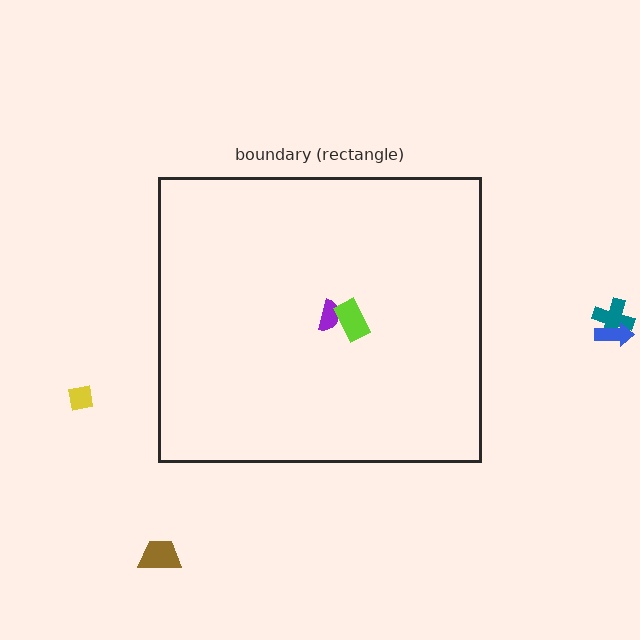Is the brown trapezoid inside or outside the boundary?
Outside.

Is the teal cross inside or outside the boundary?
Outside.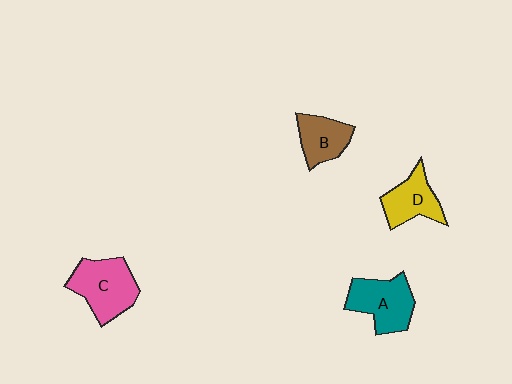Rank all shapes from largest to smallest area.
From largest to smallest: C (pink), A (teal), D (yellow), B (brown).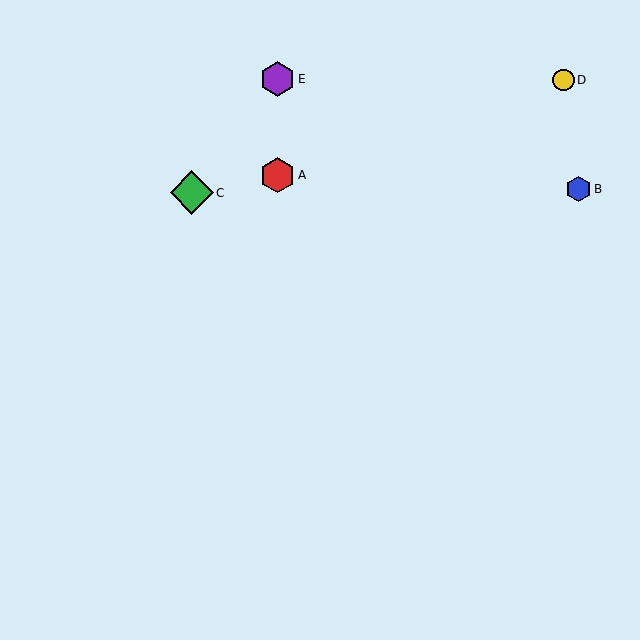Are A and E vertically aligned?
Yes, both are at x≈278.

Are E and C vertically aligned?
No, E is at x≈278 and C is at x≈192.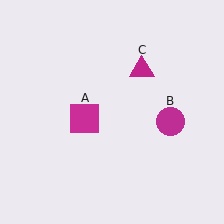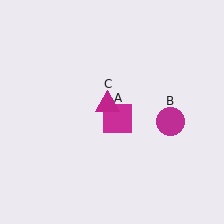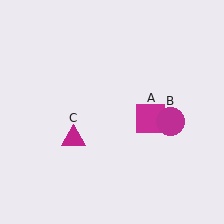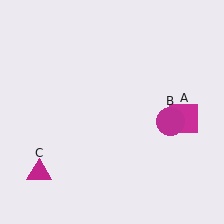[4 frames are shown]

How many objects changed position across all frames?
2 objects changed position: magenta square (object A), magenta triangle (object C).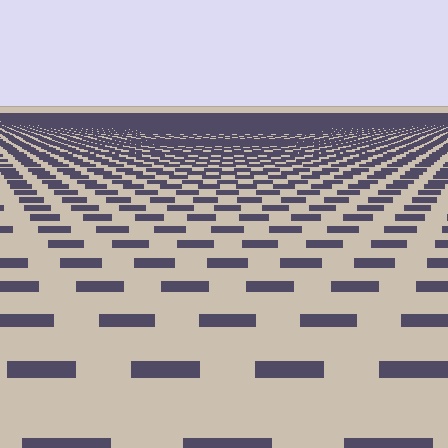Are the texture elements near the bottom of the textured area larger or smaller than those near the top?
Larger. Near the bottom, elements are closer to the viewer and appear at a bigger on-screen size.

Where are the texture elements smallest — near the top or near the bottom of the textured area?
Near the top.